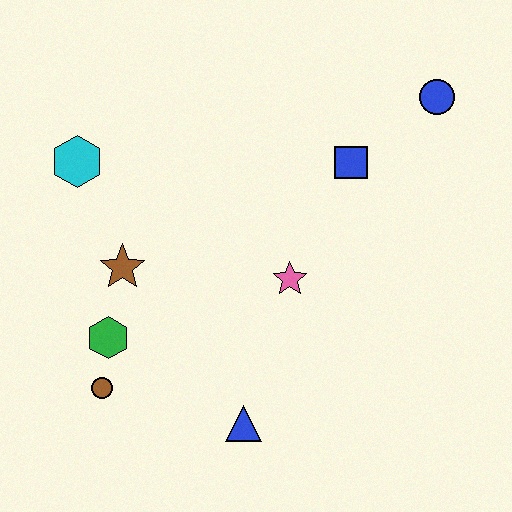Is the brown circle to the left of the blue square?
Yes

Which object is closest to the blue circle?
The blue square is closest to the blue circle.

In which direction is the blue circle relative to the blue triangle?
The blue circle is above the blue triangle.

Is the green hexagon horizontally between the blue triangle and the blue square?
No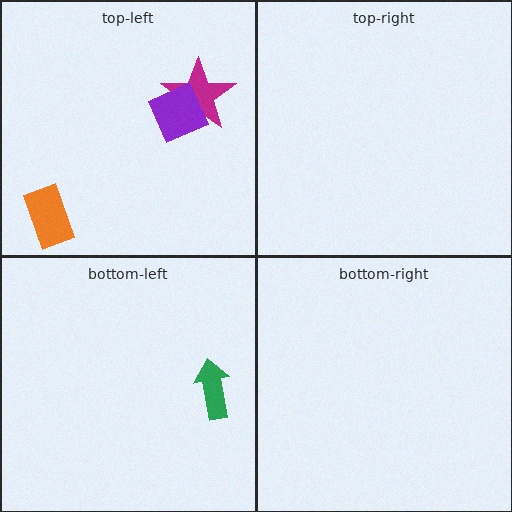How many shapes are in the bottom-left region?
1.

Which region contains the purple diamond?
The top-left region.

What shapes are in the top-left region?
The magenta star, the purple diamond, the orange rectangle.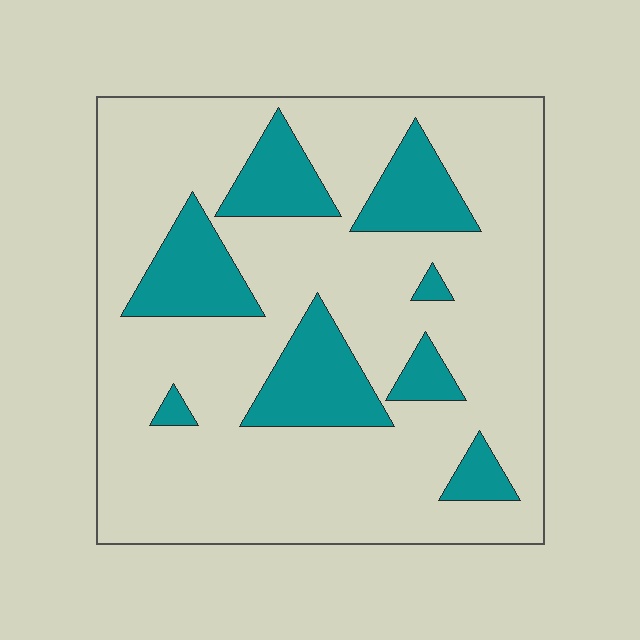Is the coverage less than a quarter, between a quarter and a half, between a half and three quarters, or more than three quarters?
Less than a quarter.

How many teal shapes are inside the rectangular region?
8.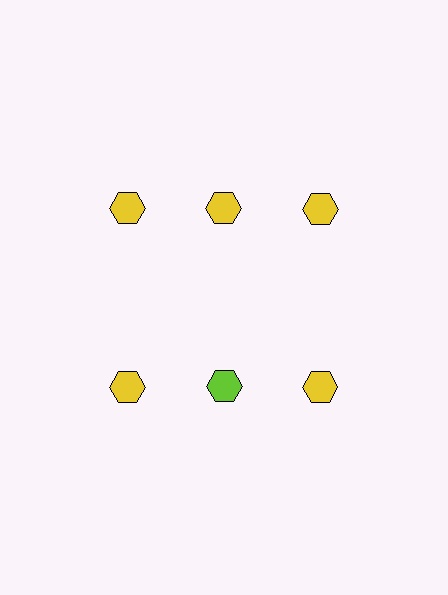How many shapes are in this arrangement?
There are 6 shapes arranged in a grid pattern.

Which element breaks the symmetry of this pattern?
The lime hexagon in the second row, second from left column breaks the symmetry. All other shapes are yellow hexagons.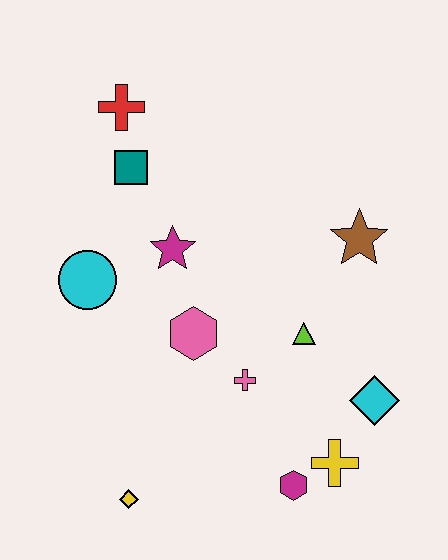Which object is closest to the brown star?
The lime triangle is closest to the brown star.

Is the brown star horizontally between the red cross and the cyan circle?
No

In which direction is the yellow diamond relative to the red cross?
The yellow diamond is below the red cross.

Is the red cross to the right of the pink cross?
No